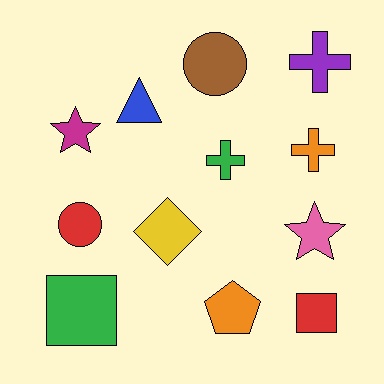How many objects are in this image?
There are 12 objects.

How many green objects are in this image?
There are 2 green objects.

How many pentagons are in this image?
There is 1 pentagon.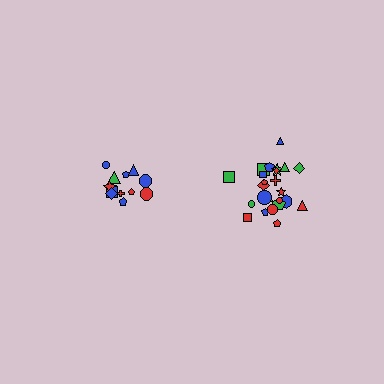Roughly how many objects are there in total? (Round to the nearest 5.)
Roughly 35 objects in total.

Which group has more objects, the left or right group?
The right group.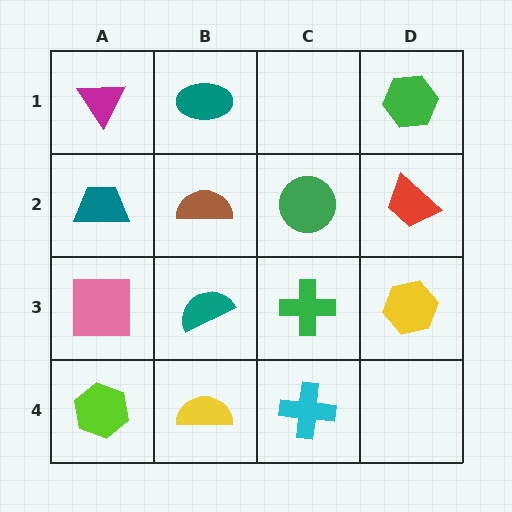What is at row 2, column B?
A brown semicircle.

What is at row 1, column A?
A magenta triangle.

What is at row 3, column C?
A green cross.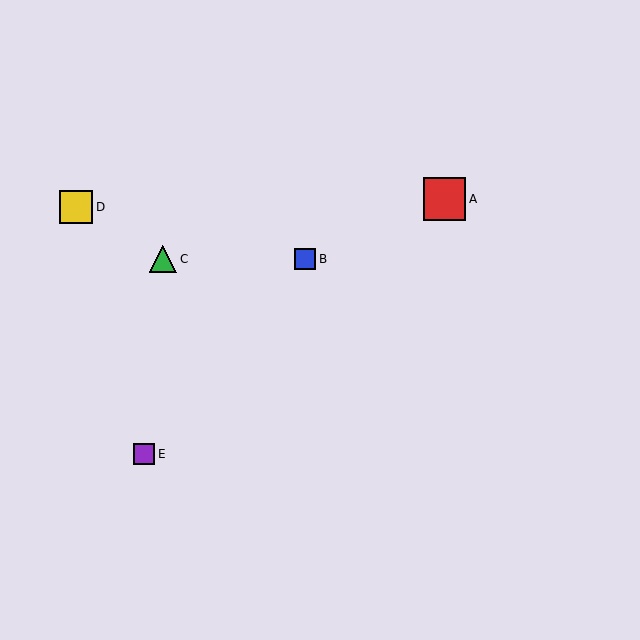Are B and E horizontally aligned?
No, B is at y≈259 and E is at y≈454.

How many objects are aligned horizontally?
2 objects (B, C) are aligned horizontally.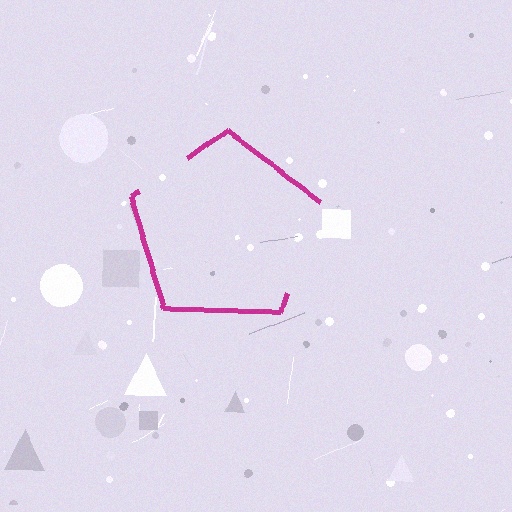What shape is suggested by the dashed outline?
The dashed outline suggests a pentagon.